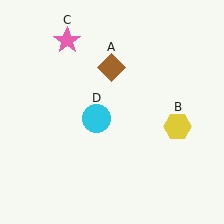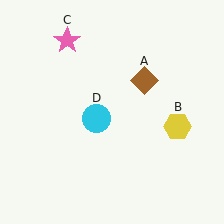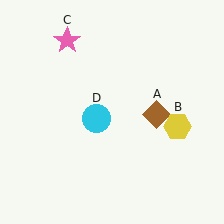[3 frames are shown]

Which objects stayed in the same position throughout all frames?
Yellow hexagon (object B) and pink star (object C) and cyan circle (object D) remained stationary.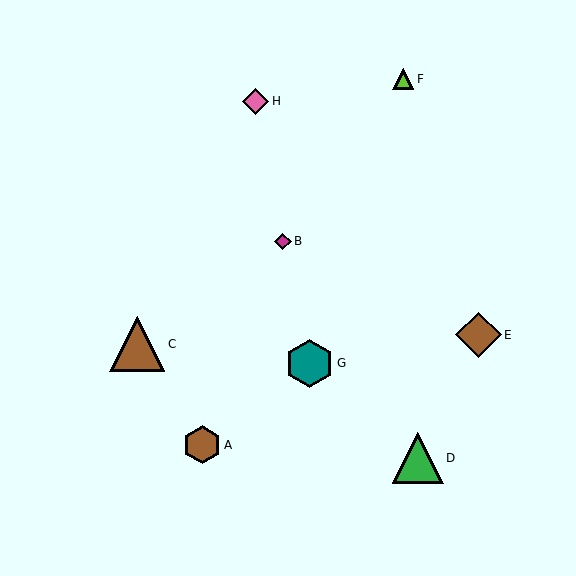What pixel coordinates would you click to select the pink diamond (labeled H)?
Click at (256, 101) to select the pink diamond H.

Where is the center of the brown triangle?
The center of the brown triangle is at (137, 344).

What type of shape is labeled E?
Shape E is a brown diamond.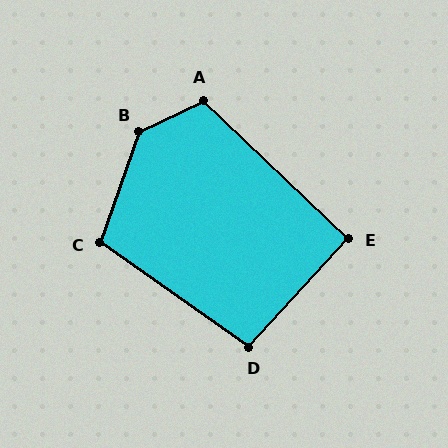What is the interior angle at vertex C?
Approximately 106 degrees (obtuse).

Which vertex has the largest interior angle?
B, at approximately 136 degrees.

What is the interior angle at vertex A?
Approximately 110 degrees (obtuse).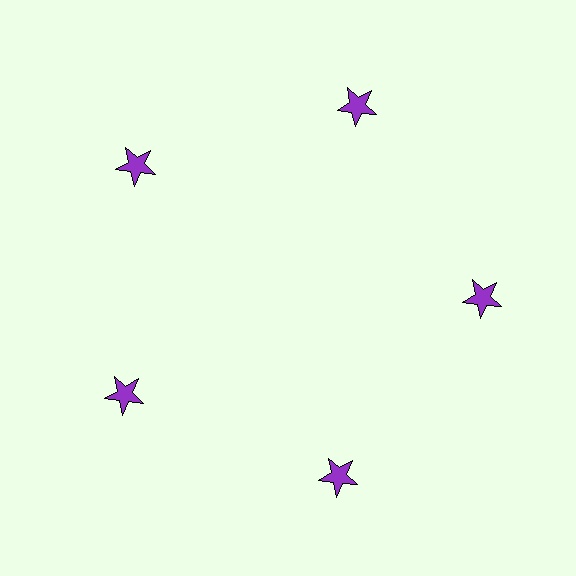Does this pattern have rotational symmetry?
Yes, this pattern has 5-fold rotational symmetry. It looks the same after rotating 72 degrees around the center.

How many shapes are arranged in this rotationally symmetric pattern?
There are 5 shapes, arranged in 5 groups of 1.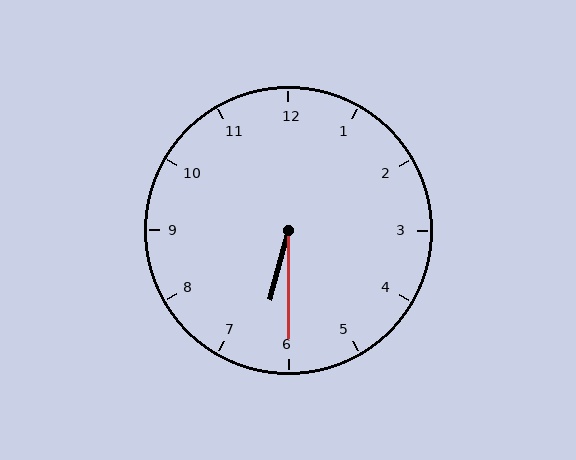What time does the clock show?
6:30.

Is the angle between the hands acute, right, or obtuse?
It is acute.